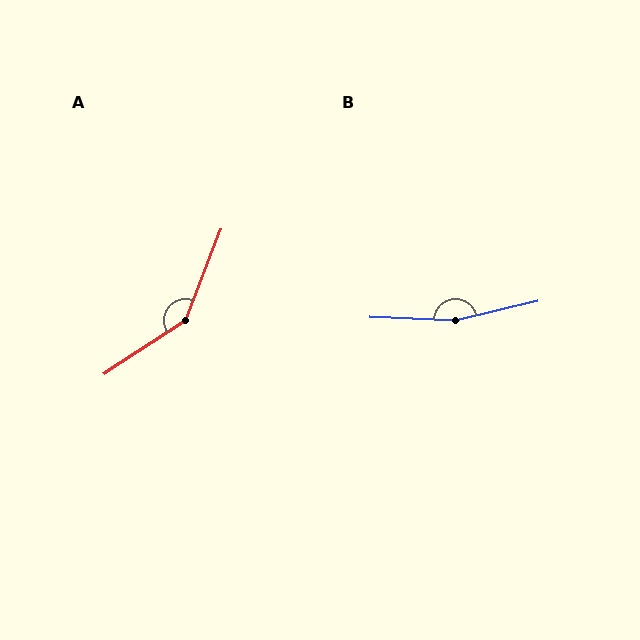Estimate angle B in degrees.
Approximately 164 degrees.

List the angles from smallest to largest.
A (144°), B (164°).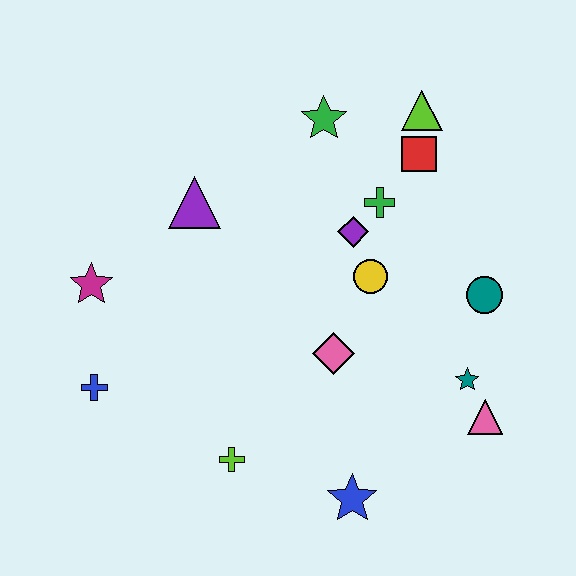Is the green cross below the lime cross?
No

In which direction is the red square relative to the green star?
The red square is to the right of the green star.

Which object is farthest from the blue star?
The lime triangle is farthest from the blue star.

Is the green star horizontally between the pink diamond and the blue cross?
Yes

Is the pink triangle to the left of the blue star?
No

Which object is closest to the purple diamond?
The green cross is closest to the purple diamond.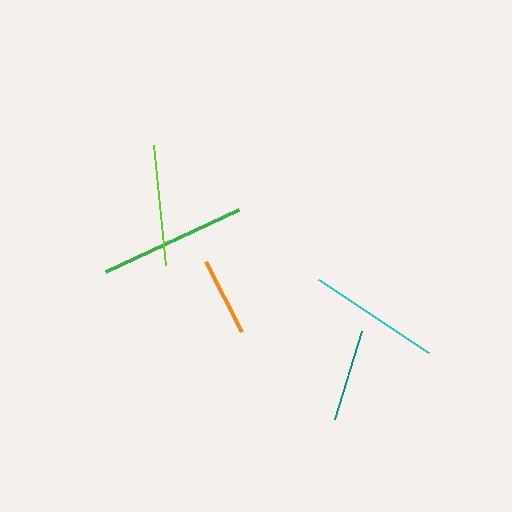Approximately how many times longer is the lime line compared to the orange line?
The lime line is approximately 1.5 times the length of the orange line.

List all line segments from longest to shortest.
From longest to shortest: green, cyan, lime, teal, orange.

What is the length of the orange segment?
The orange segment is approximately 79 pixels long.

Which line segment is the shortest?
The orange line is the shortest at approximately 79 pixels.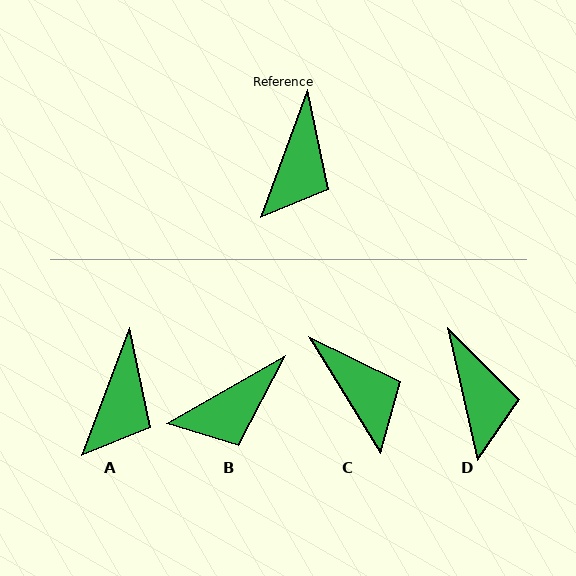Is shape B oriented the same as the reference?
No, it is off by about 40 degrees.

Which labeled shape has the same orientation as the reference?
A.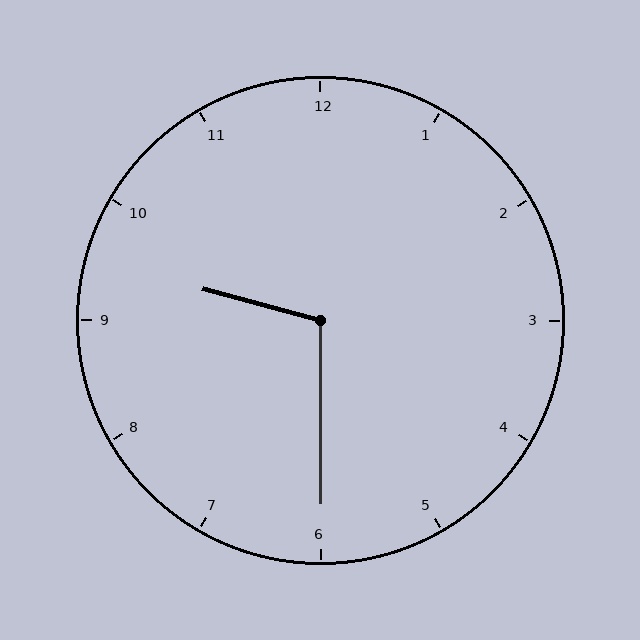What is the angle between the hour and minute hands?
Approximately 105 degrees.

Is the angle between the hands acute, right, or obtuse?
It is obtuse.